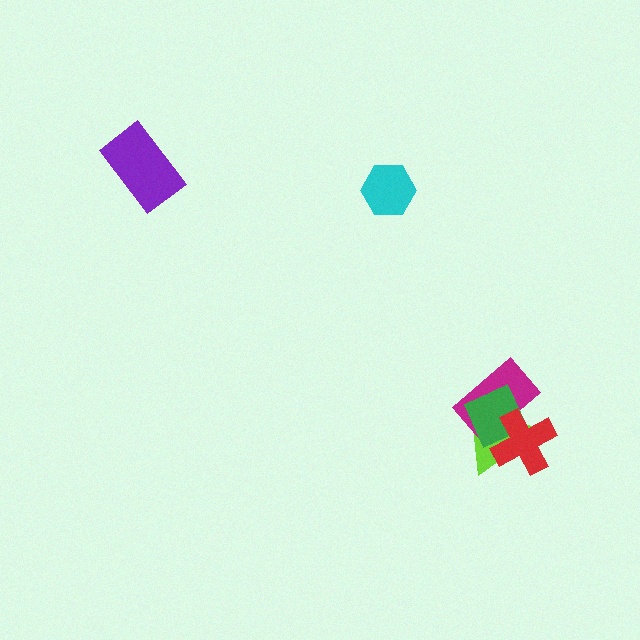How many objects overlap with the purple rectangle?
0 objects overlap with the purple rectangle.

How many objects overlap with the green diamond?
3 objects overlap with the green diamond.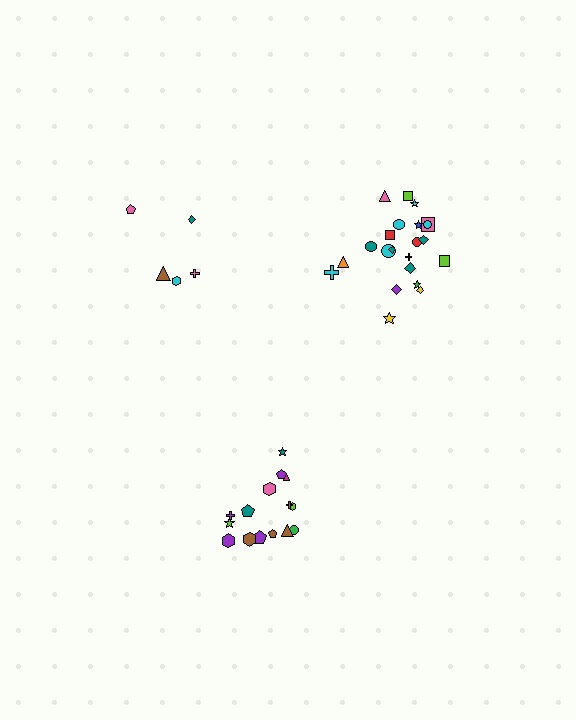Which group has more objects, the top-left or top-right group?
The top-right group.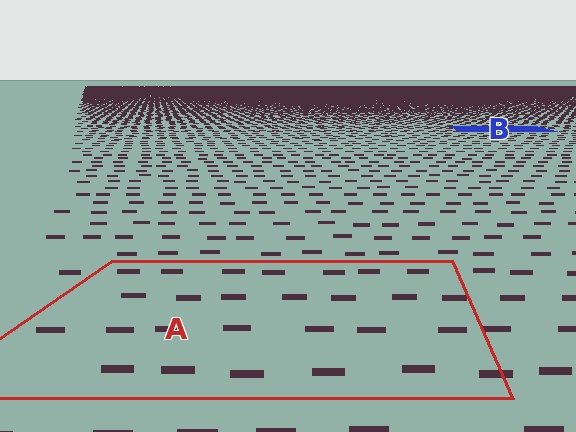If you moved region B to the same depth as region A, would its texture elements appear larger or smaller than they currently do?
They would appear larger. At a closer depth, the same texture elements are projected at a bigger on-screen size.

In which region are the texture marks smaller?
The texture marks are smaller in region B, because it is farther away.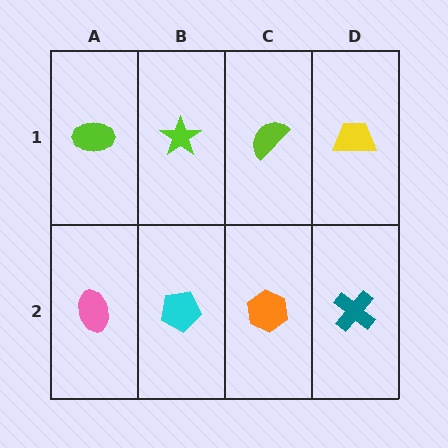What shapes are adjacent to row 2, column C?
A lime semicircle (row 1, column C), a cyan pentagon (row 2, column B), a teal cross (row 2, column D).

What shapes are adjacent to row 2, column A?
A lime ellipse (row 1, column A), a cyan pentagon (row 2, column B).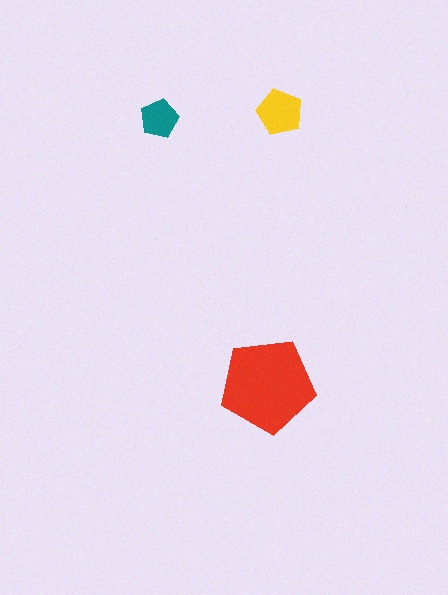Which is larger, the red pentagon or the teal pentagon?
The red one.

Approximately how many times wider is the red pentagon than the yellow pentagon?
About 2 times wider.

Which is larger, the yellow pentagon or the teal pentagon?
The yellow one.